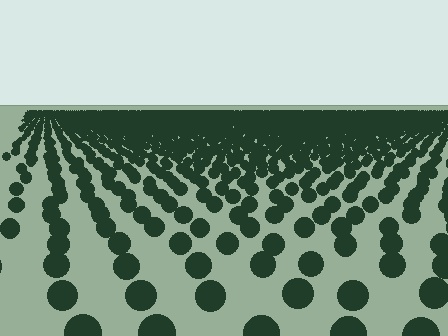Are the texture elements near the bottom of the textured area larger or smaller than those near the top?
Larger. Near the bottom, elements are closer to the viewer and appear at a bigger on-screen size.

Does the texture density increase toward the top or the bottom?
Density increases toward the top.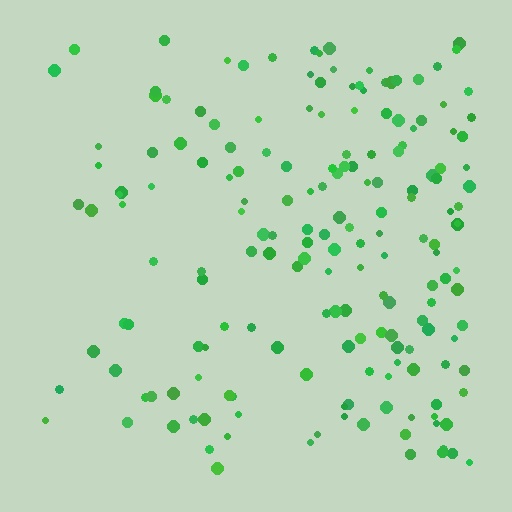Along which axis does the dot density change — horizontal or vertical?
Horizontal.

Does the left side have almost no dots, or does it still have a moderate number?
Still a moderate number, just noticeably fewer than the right.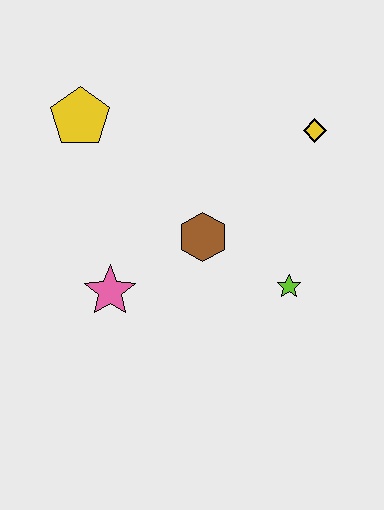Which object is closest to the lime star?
The brown hexagon is closest to the lime star.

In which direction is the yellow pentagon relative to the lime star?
The yellow pentagon is to the left of the lime star.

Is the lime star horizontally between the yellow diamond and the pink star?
Yes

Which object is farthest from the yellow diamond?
The pink star is farthest from the yellow diamond.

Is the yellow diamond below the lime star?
No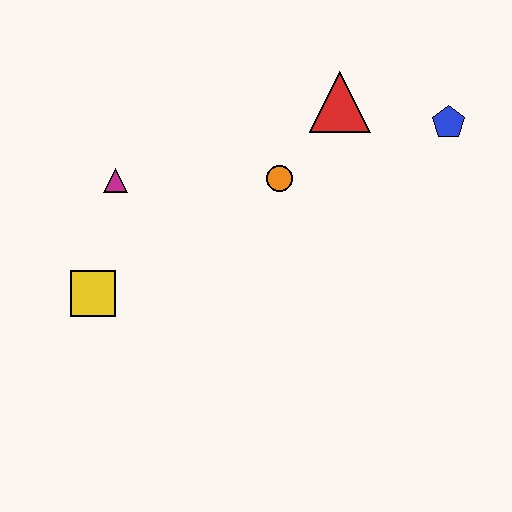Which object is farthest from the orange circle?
The yellow square is farthest from the orange circle.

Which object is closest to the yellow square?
The magenta triangle is closest to the yellow square.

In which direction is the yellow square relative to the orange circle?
The yellow square is to the left of the orange circle.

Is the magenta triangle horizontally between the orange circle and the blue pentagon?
No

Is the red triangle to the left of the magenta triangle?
No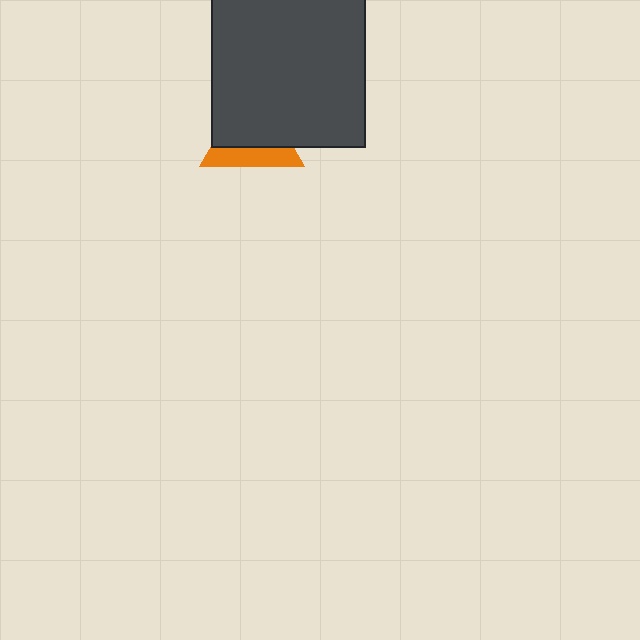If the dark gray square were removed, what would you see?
You would see the complete orange triangle.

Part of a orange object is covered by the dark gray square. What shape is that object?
It is a triangle.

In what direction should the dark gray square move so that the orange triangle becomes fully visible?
The dark gray square should move up. That is the shortest direction to clear the overlap and leave the orange triangle fully visible.